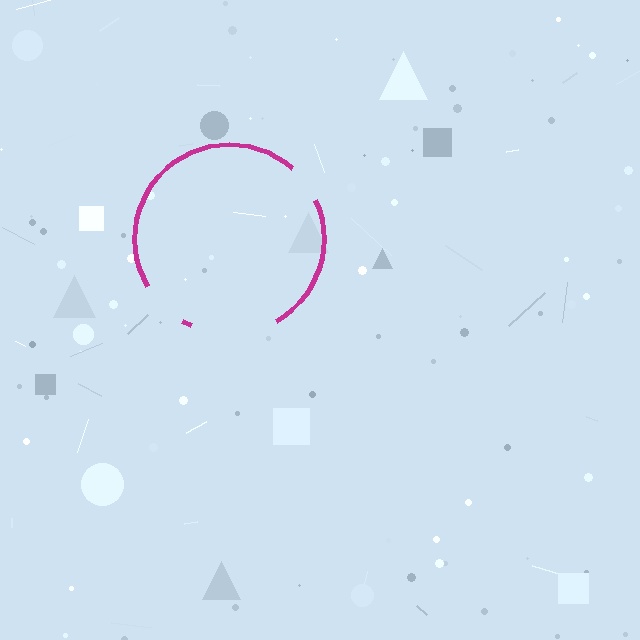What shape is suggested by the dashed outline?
The dashed outline suggests a circle.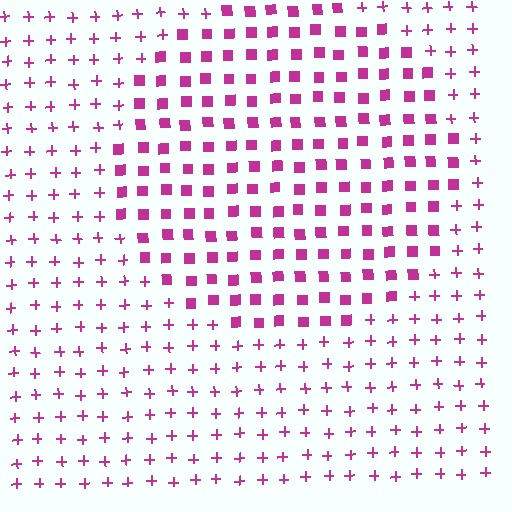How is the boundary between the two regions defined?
The boundary is defined by a change in element shape: squares inside vs. plus signs outside. All elements share the same color and spacing.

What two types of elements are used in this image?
The image uses squares inside the circle region and plus signs outside it.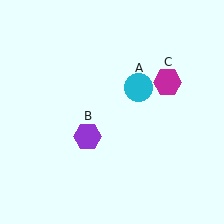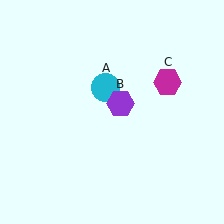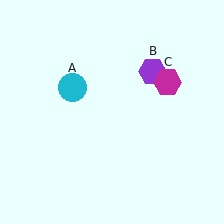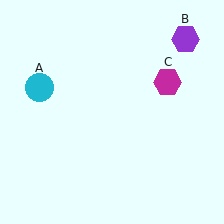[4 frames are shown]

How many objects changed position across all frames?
2 objects changed position: cyan circle (object A), purple hexagon (object B).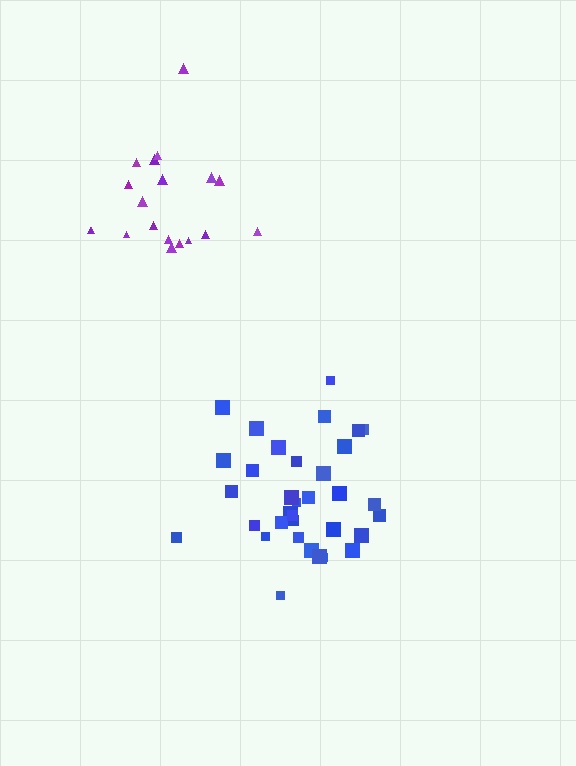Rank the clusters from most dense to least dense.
blue, purple.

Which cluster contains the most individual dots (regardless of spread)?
Blue (35).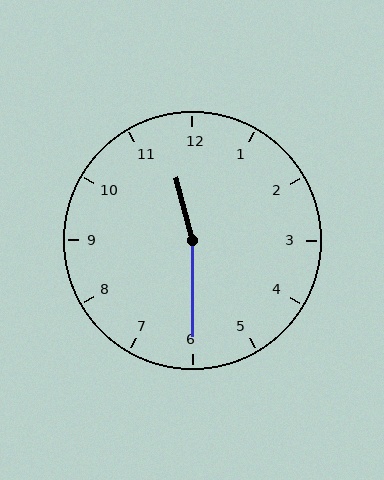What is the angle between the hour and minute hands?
Approximately 165 degrees.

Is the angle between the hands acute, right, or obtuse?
It is obtuse.